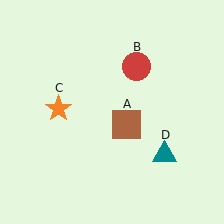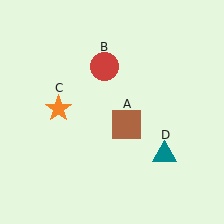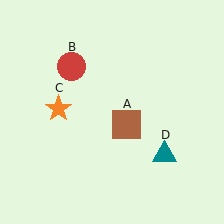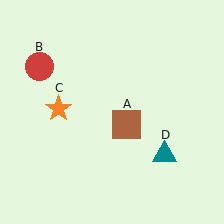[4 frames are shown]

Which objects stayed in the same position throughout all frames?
Brown square (object A) and orange star (object C) and teal triangle (object D) remained stationary.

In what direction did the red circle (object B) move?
The red circle (object B) moved left.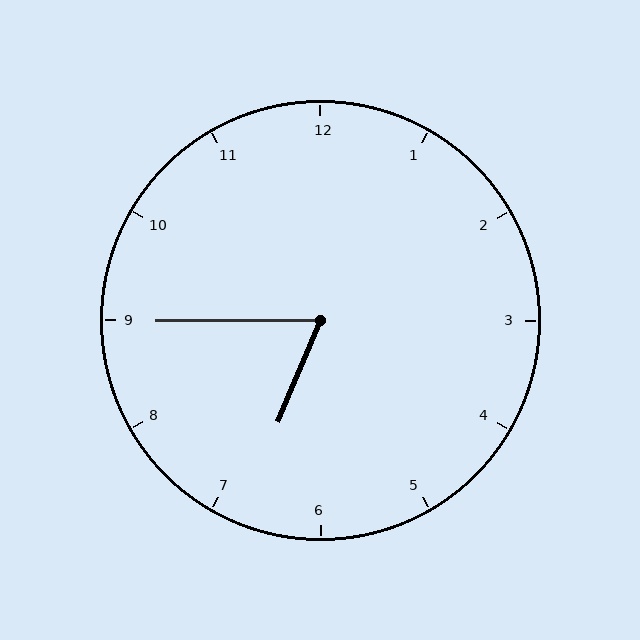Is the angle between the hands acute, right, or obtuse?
It is acute.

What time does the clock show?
6:45.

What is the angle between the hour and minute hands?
Approximately 68 degrees.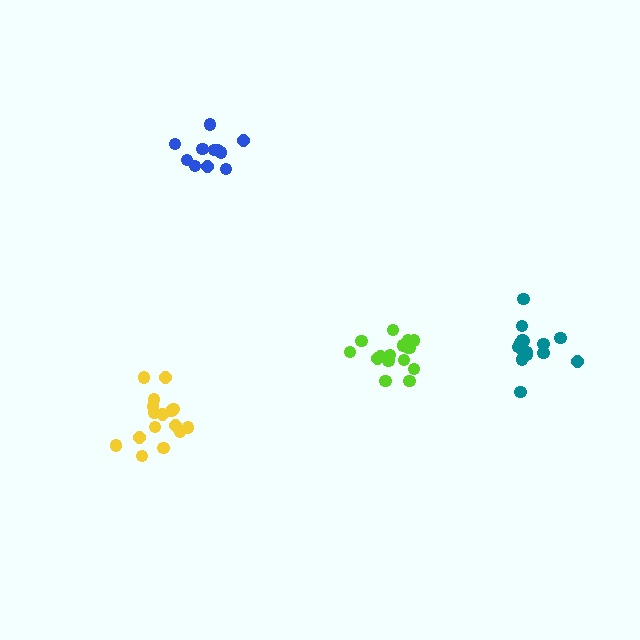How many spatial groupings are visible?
There are 4 spatial groupings.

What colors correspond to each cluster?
The clusters are colored: lime, yellow, blue, teal.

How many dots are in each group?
Group 1: 16 dots, Group 2: 16 dots, Group 3: 12 dots, Group 4: 16 dots (60 total).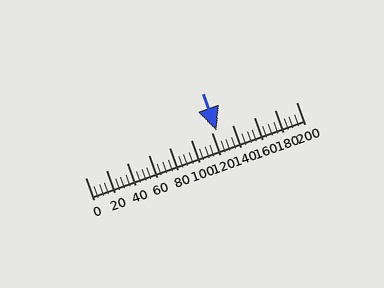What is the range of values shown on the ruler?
The ruler shows values from 0 to 200.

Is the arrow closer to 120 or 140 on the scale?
The arrow is closer to 120.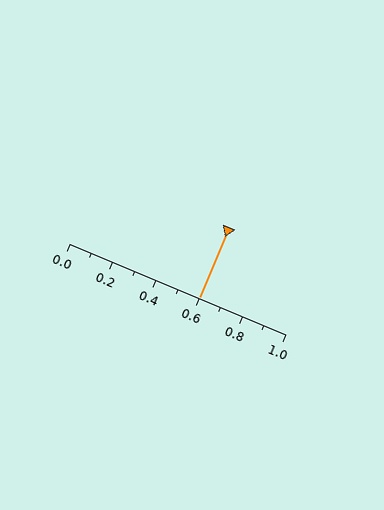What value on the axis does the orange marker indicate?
The marker indicates approximately 0.6.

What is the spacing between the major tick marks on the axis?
The major ticks are spaced 0.2 apart.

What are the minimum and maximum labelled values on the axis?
The axis runs from 0.0 to 1.0.